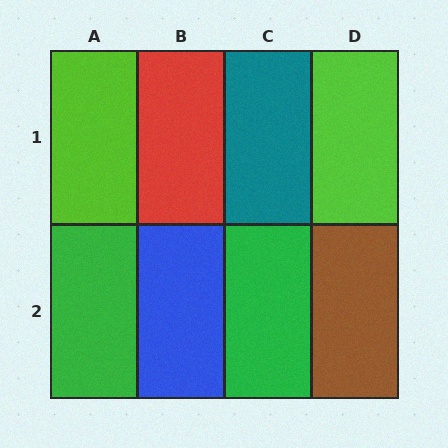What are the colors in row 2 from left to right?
Green, blue, green, brown.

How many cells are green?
2 cells are green.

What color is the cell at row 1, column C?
Teal.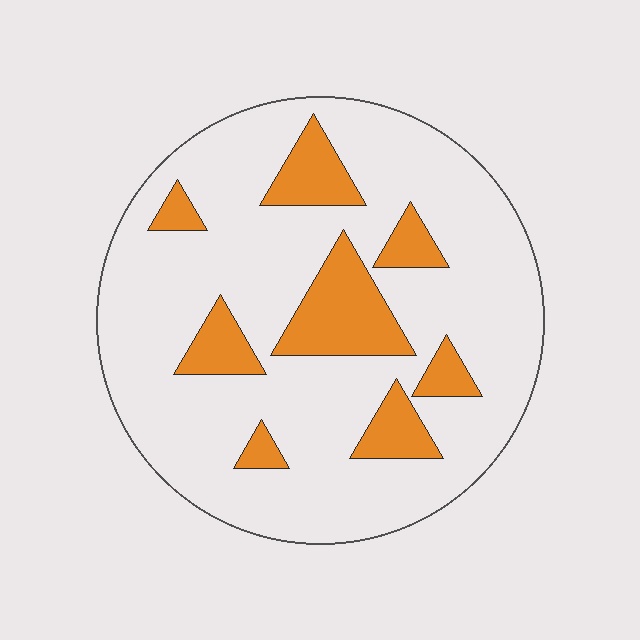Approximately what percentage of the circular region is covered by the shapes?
Approximately 20%.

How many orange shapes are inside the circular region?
8.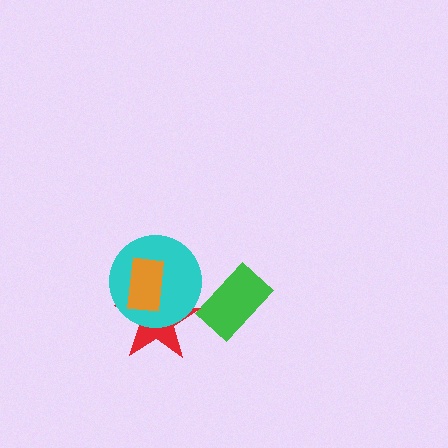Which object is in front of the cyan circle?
The orange rectangle is in front of the cyan circle.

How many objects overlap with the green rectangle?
0 objects overlap with the green rectangle.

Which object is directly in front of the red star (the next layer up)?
The cyan circle is directly in front of the red star.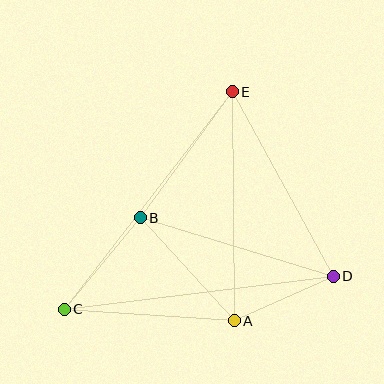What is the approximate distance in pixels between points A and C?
The distance between A and C is approximately 170 pixels.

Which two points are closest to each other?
Points A and D are closest to each other.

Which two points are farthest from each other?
Points C and E are farthest from each other.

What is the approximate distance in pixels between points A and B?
The distance between A and B is approximately 139 pixels.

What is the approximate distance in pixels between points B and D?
The distance between B and D is approximately 202 pixels.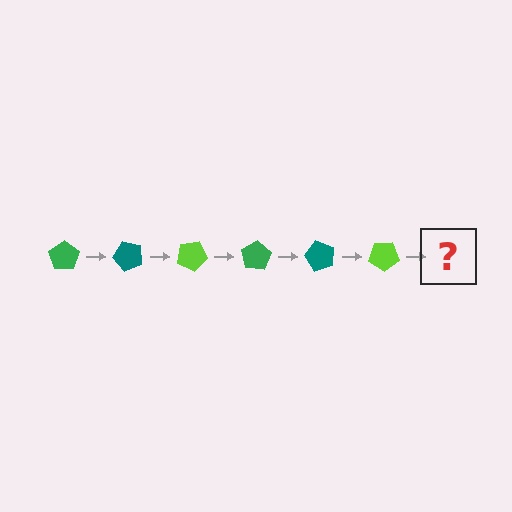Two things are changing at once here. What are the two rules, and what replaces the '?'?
The two rules are that it rotates 50 degrees each step and the color cycles through green, teal, and lime. The '?' should be a green pentagon, rotated 300 degrees from the start.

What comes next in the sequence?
The next element should be a green pentagon, rotated 300 degrees from the start.